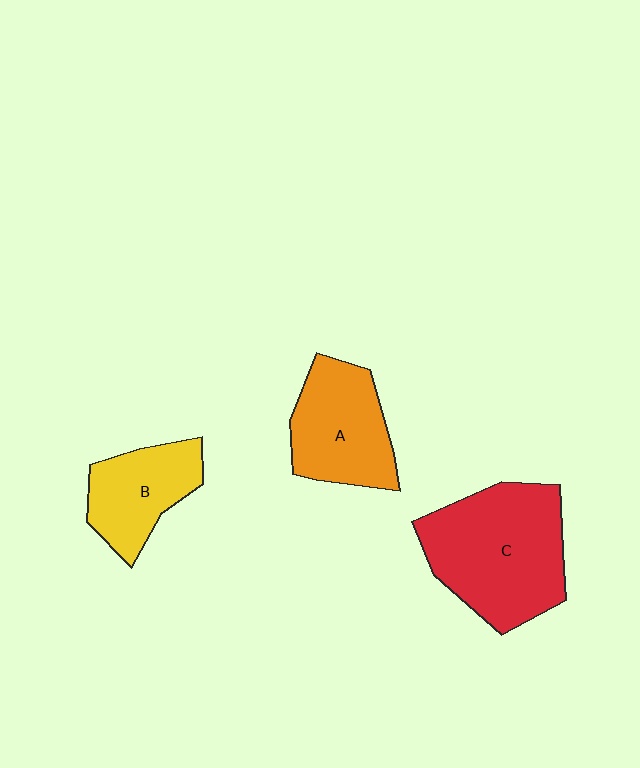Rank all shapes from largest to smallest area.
From largest to smallest: C (red), A (orange), B (yellow).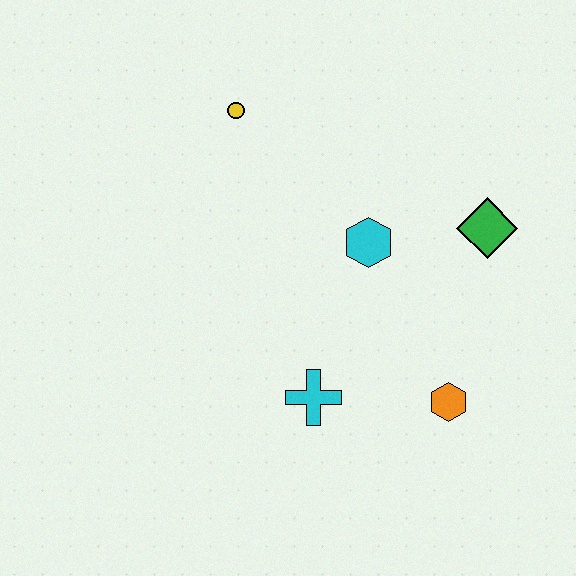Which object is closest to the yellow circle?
The cyan hexagon is closest to the yellow circle.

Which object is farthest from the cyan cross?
The yellow circle is farthest from the cyan cross.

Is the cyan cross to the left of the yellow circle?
No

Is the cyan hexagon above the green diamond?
No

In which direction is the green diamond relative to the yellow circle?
The green diamond is to the right of the yellow circle.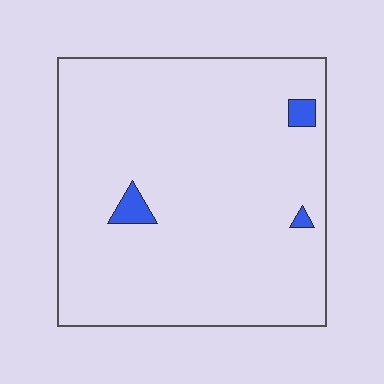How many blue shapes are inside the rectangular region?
3.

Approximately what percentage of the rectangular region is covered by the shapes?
Approximately 5%.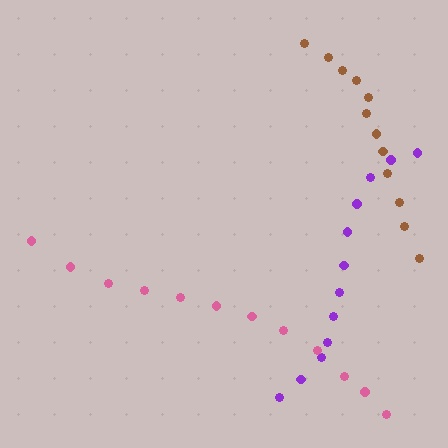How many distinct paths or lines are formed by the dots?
There are 3 distinct paths.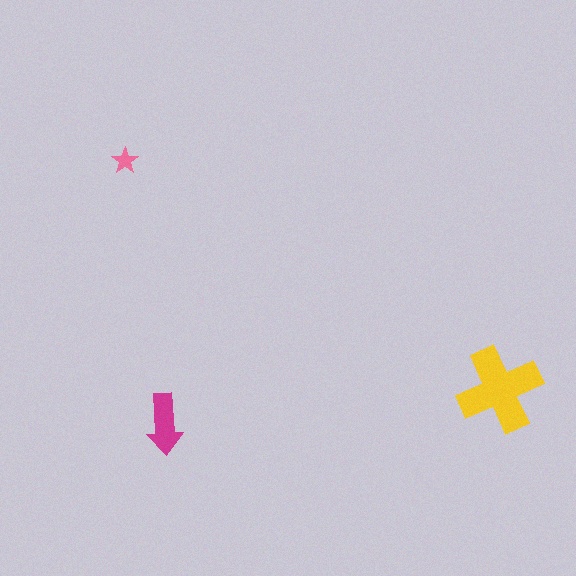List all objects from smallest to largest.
The pink star, the magenta arrow, the yellow cross.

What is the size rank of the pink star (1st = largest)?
3rd.